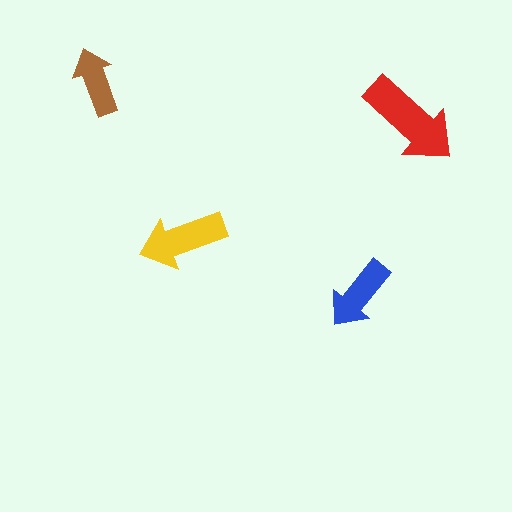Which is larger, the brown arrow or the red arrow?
The red one.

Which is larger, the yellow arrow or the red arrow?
The red one.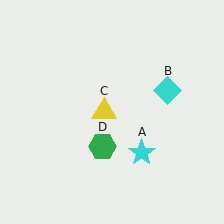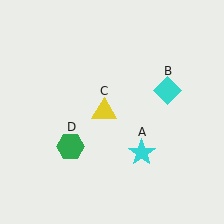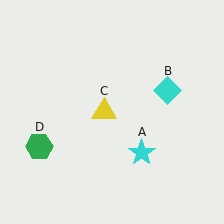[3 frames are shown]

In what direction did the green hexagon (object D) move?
The green hexagon (object D) moved left.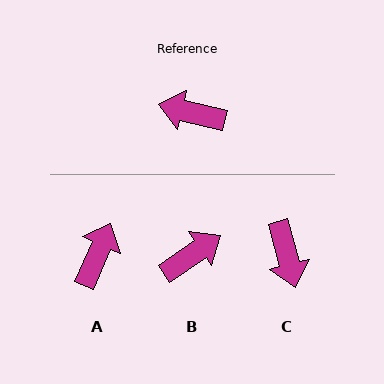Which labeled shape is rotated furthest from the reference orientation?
B, about 132 degrees away.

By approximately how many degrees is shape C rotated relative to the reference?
Approximately 118 degrees counter-clockwise.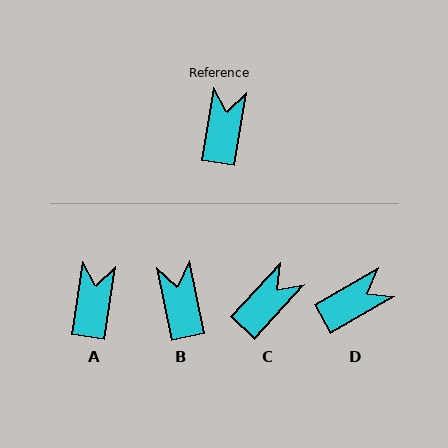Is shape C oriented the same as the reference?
No, it is off by about 34 degrees.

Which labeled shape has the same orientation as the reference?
A.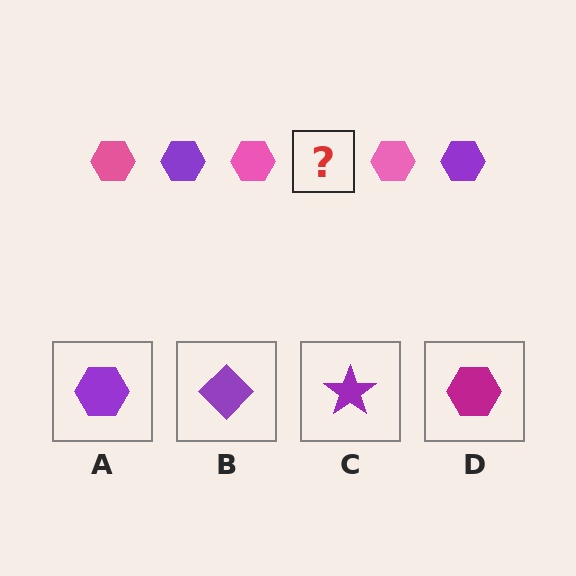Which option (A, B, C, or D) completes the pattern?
A.